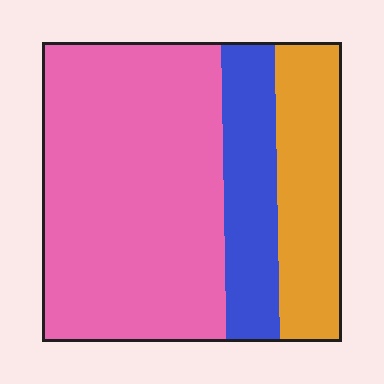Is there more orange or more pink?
Pink.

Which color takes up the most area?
Pink, at roughly 60%.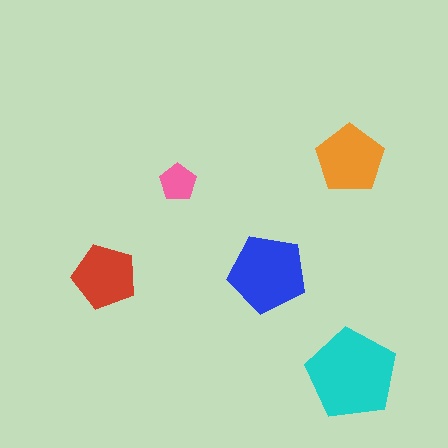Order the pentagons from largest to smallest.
the cyan one, the blue one, the orange one, the red one, the pink one.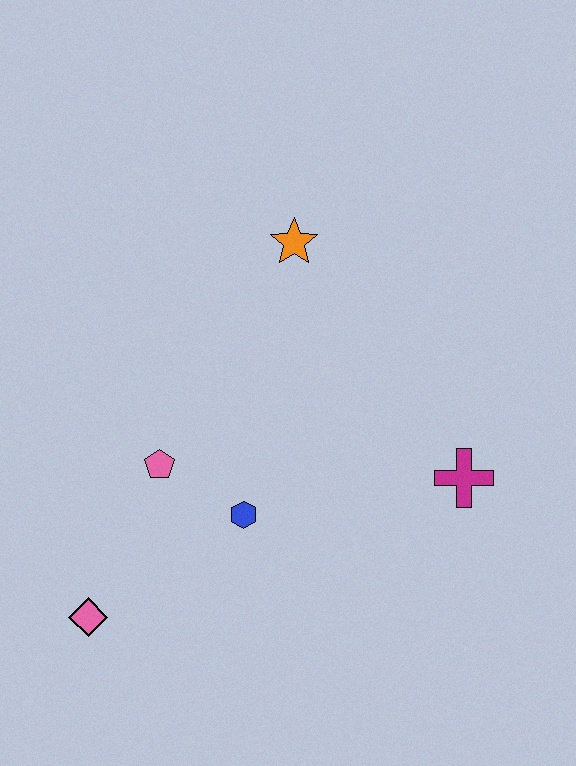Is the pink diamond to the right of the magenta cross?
No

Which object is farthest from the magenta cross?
The pink diamond is farthest from the magenta cross.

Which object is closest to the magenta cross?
The blue hexagon is closest to the magenta cross.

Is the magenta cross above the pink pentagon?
No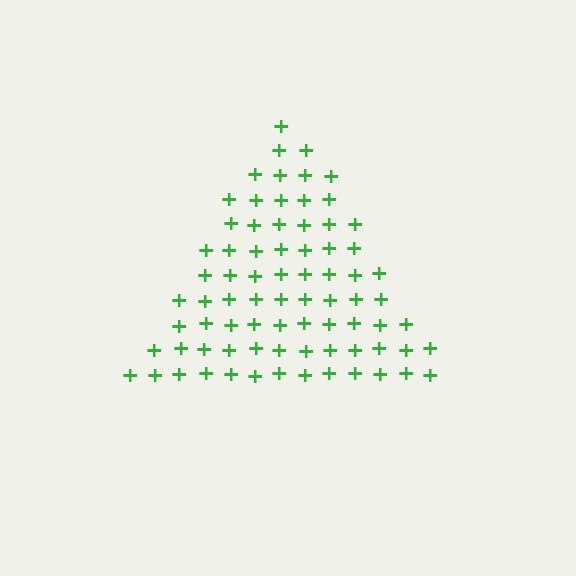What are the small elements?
The small elements are plus signs.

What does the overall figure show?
The overall figure shows a triangle.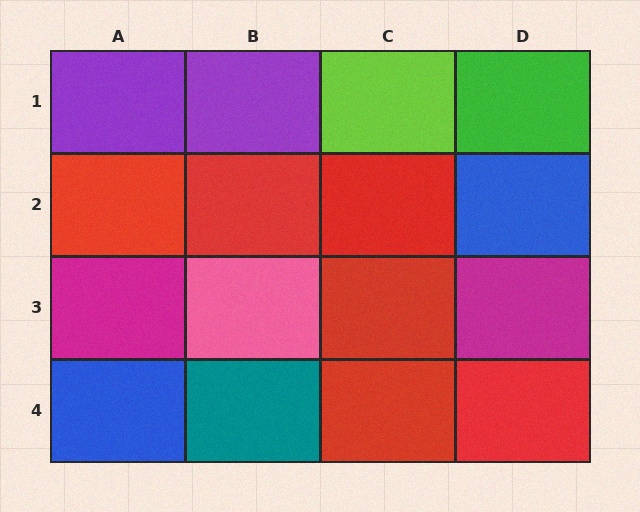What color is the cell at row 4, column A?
Blue.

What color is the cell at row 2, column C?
Red.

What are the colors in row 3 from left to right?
Magenta, pink, red, magenta.